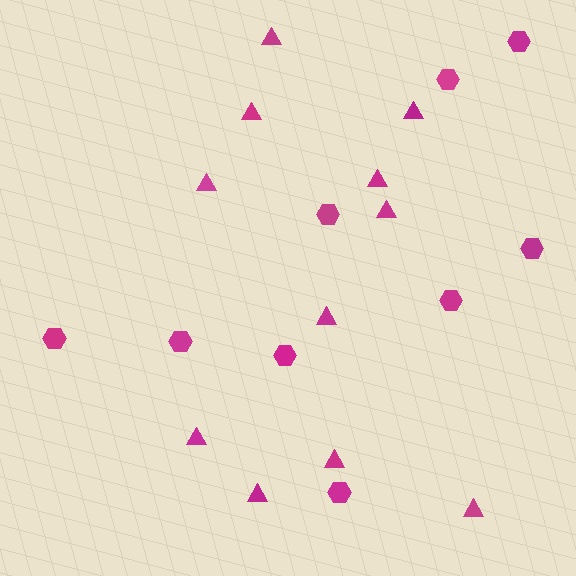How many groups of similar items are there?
There are 2 groups: one group of hexagons (9) and one group of triangles (11).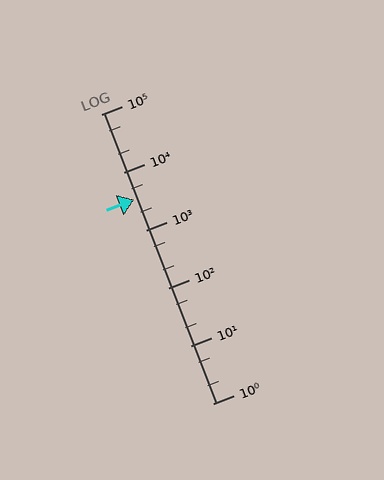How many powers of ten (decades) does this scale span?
The scale spans 5 decades, from 1 to 100000.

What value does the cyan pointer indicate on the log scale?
The pointer indicates approximately 3400.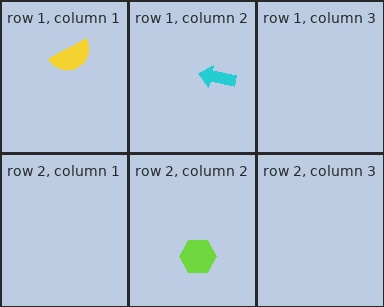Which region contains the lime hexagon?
The row 2, column 2 region.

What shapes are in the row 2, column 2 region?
The lime hexagon.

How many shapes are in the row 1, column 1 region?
1.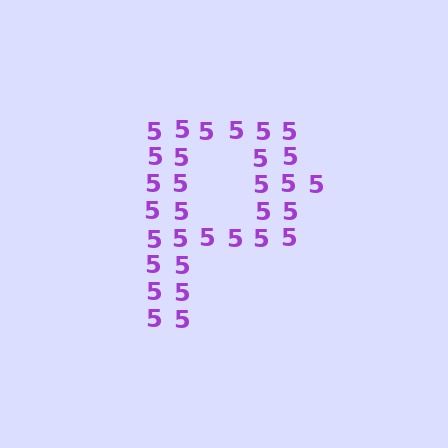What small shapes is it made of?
It is made of small digit 5's.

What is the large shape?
The large shape is the letter P.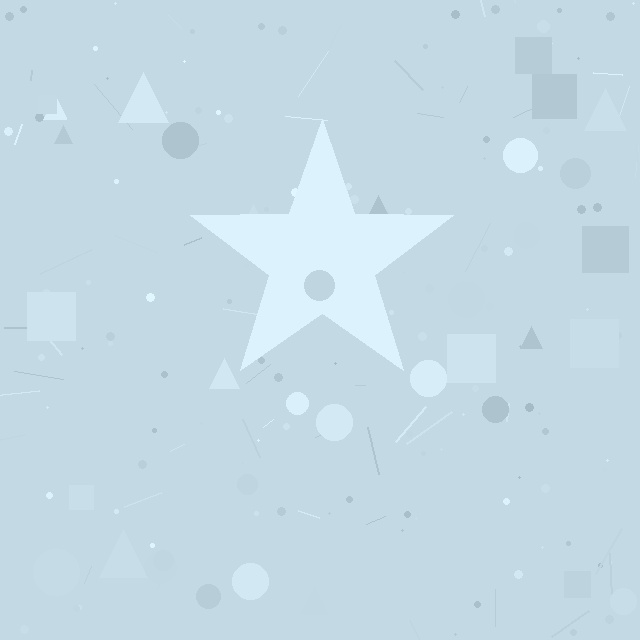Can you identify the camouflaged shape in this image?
The camouflaged shape is a star.